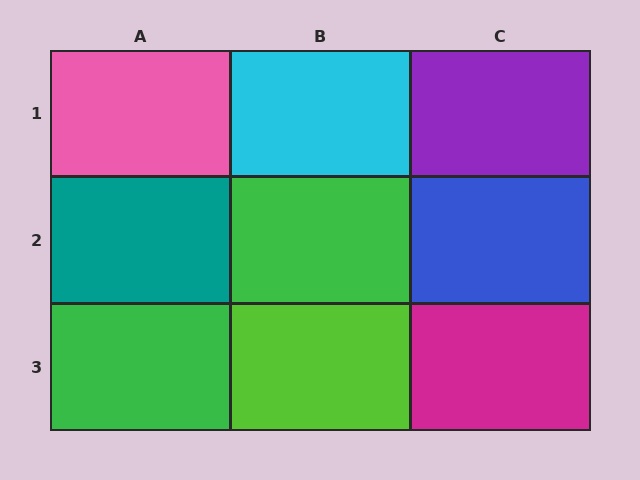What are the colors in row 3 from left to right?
Green, lime, magenta.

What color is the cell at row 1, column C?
Purple.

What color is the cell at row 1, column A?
Pink.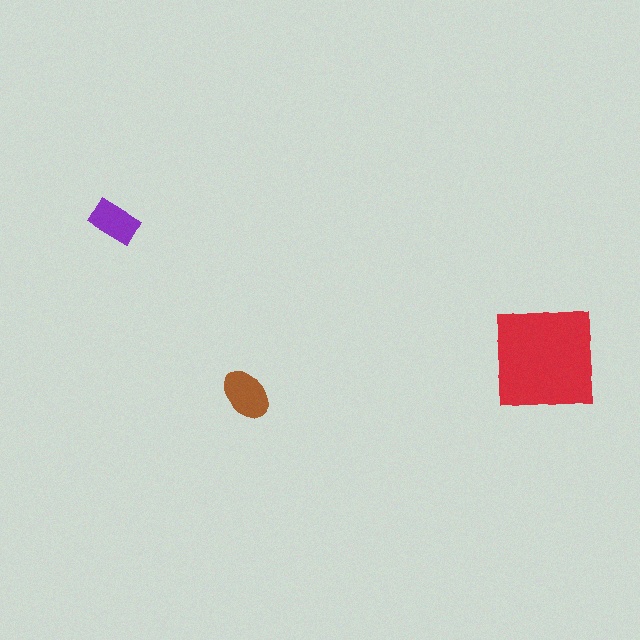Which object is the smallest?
The purple rectangle.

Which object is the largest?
The red square.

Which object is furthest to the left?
The purple rectangle is leftmost.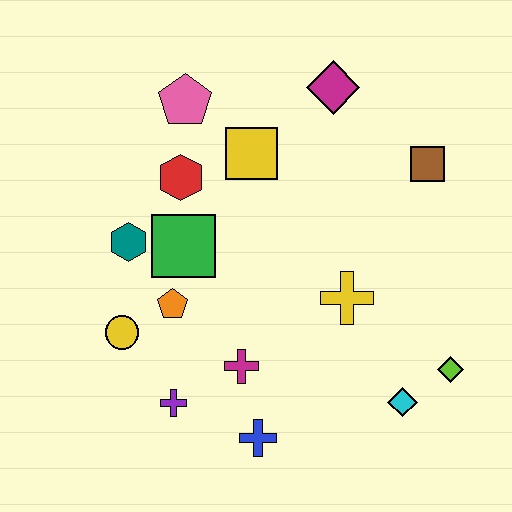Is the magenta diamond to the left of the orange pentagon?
No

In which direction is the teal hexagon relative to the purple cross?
The teal hexagon is above the purple cross.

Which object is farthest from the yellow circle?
The brown square is farthest from the yellow circle.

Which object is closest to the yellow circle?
The orange pentagon is closest to the yellow circle.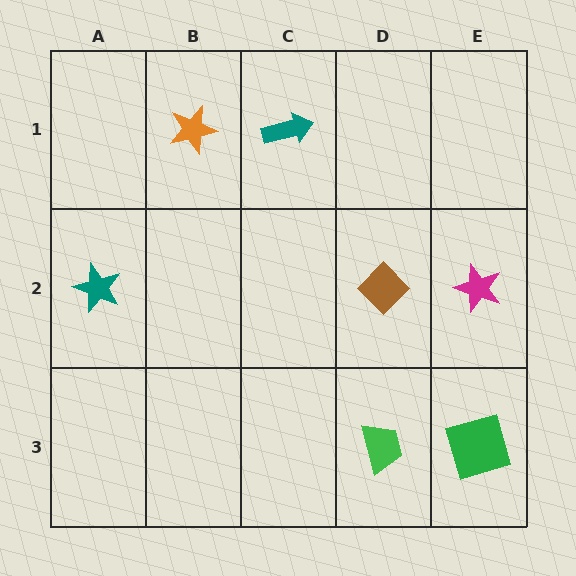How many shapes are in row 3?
2 shapes.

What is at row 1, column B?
An orange star.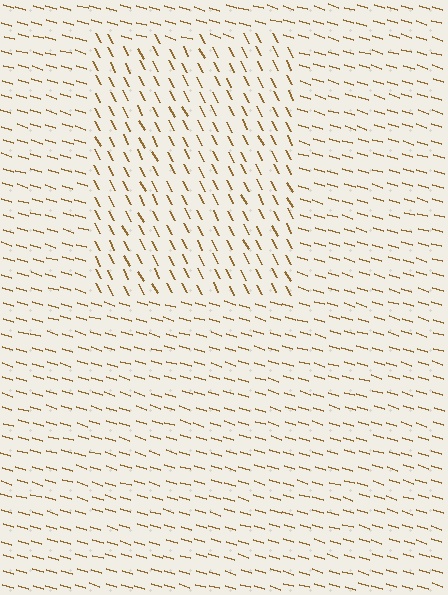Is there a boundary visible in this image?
Yes, there is a texture boundary formed by a change in line orientation.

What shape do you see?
I see a rectangle.